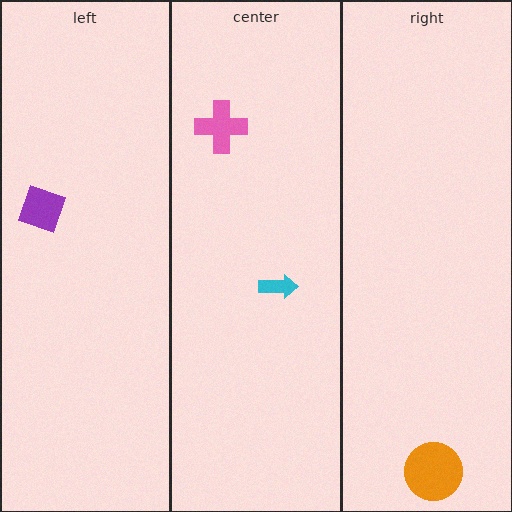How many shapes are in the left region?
1.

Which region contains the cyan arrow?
The center region.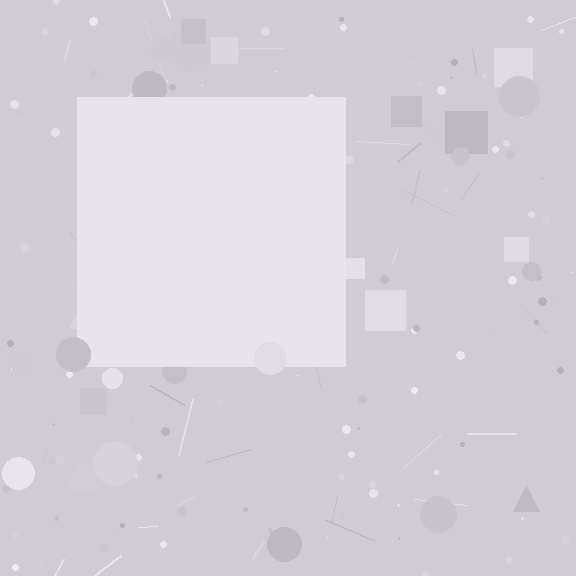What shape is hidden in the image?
A square is hidden in the image.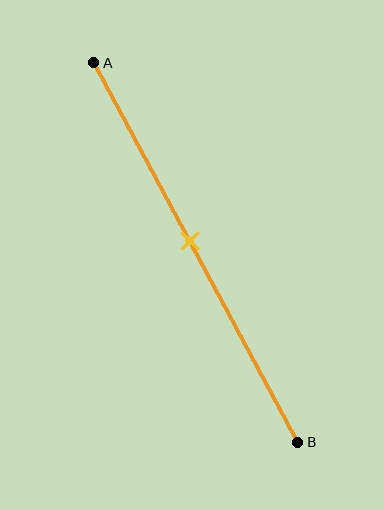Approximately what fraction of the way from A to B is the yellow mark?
The yellow mark is approximately 45% of the way from A to B.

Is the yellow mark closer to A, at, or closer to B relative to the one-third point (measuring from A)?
The yellow mark is closer to point B than the one-third point of segment AB.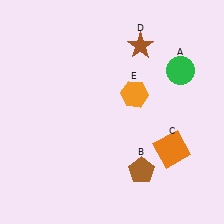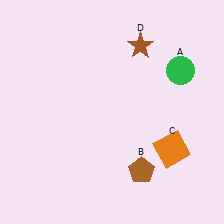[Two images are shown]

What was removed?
The orange hexagon (E) was removed in Image 2.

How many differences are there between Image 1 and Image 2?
There is 1 difference between the two images.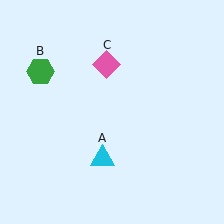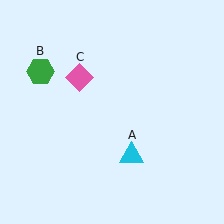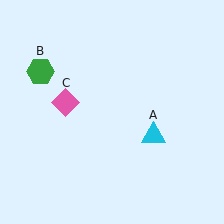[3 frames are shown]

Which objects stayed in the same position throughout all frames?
Green hexagon (object B) remained stationary.